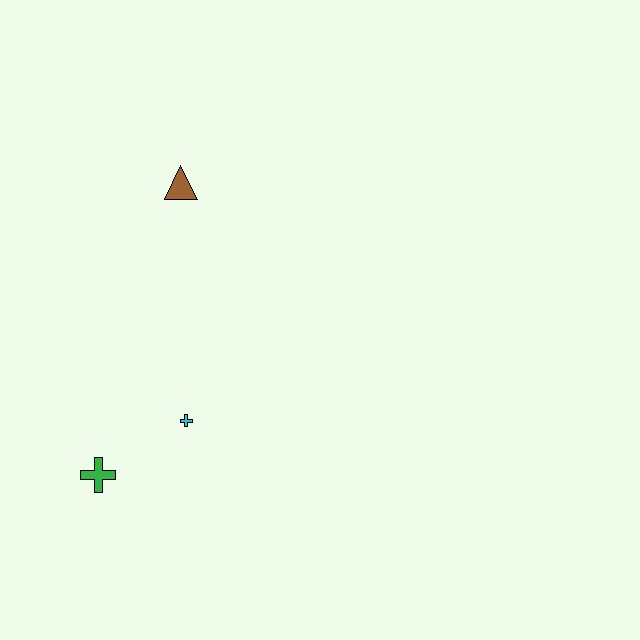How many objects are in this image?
There are 3 objects.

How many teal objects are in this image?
There are no teal objects.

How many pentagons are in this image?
There are no pentagons.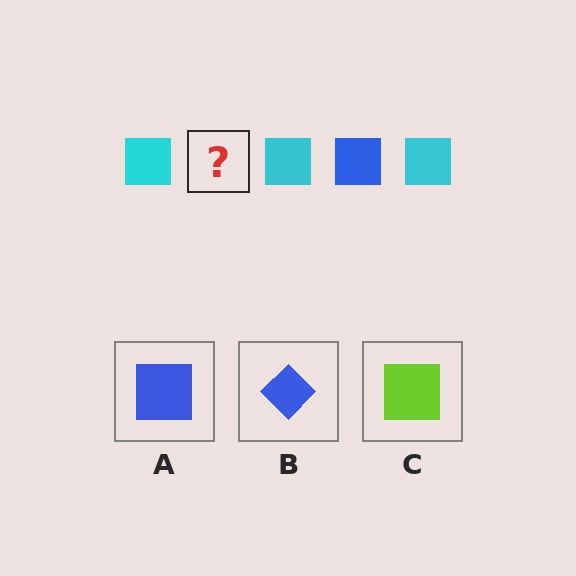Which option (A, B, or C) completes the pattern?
A.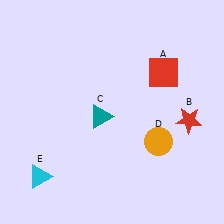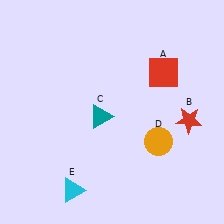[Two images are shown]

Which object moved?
The cyan triangle (E) moved right.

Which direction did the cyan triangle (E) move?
The cyan triangle (E) moved right.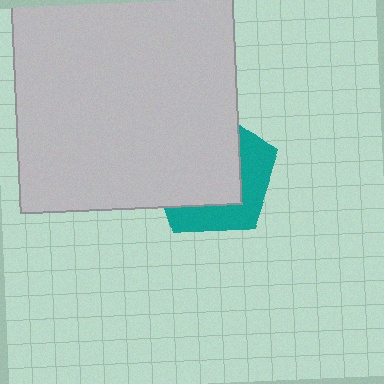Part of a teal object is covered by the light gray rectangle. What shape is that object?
It is a pentagon.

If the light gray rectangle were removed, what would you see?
You would see the complete teal pentagon.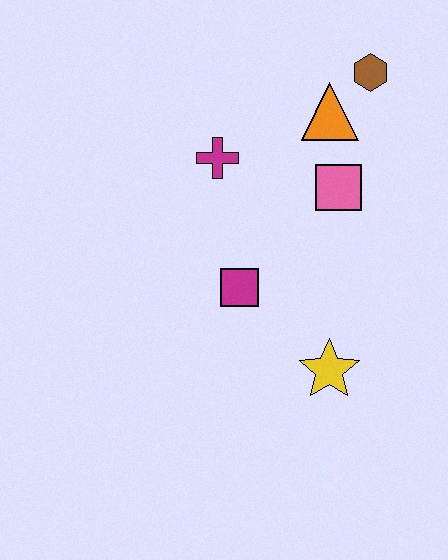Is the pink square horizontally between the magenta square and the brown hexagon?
Yes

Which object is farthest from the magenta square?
The brown hexagon is farthest from the magenta square.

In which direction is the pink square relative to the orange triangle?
The pink square is below the orange triangle.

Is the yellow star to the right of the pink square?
No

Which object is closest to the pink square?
The orange triangle is closest to the pink square.